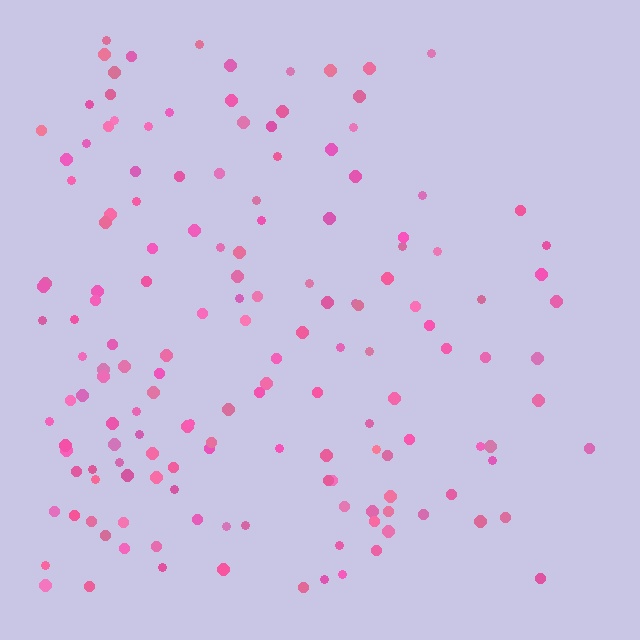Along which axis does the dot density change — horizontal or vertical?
Horizontal.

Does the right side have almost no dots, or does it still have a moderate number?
Still a moderate number, just noticeably fewer than the left.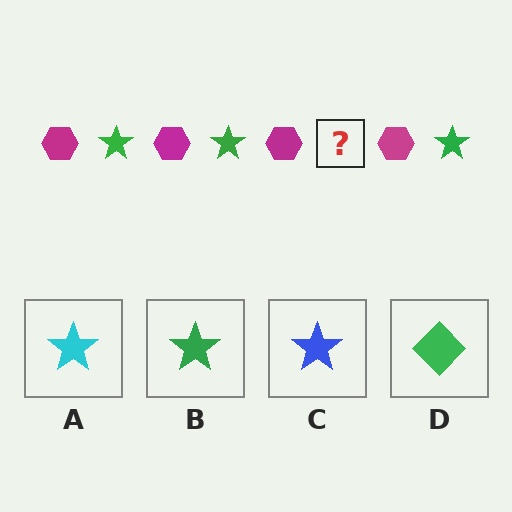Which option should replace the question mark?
Option B.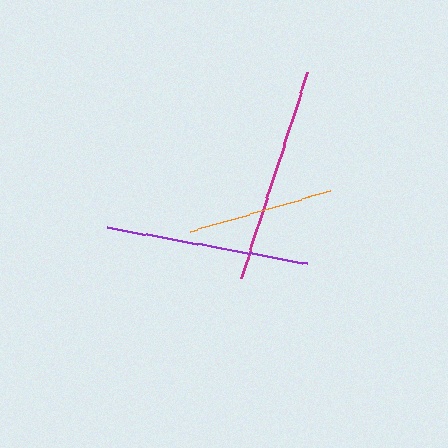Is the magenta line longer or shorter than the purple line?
The magenta line is longer than the purple line.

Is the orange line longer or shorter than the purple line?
The purple line is longer than the orange line.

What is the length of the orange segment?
The orange segment is approximately 146 pixels long.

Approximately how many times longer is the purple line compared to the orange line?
The purple line is approximately 1.4 times the length of the orange line.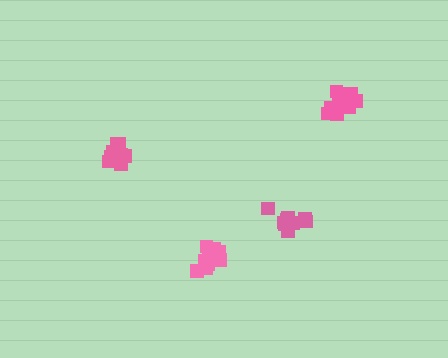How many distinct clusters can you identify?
There are 4 distinct clusters.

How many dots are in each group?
Group 1: 10 dots, Group 2: 16 dots, Group 3: 12 dots, Group 4: 14 dots (52 total).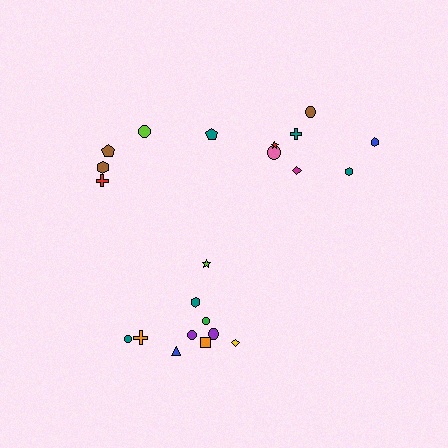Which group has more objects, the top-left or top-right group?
The top-right group.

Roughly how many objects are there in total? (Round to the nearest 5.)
Roughly 20 objects in total.